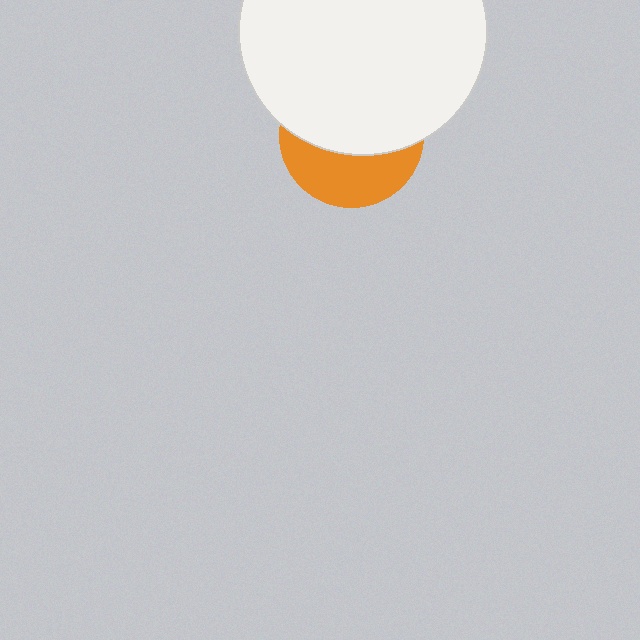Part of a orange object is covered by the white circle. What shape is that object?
It is a circle.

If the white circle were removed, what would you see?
You would see the complete orange circle.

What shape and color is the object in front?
The object in front is a white circle.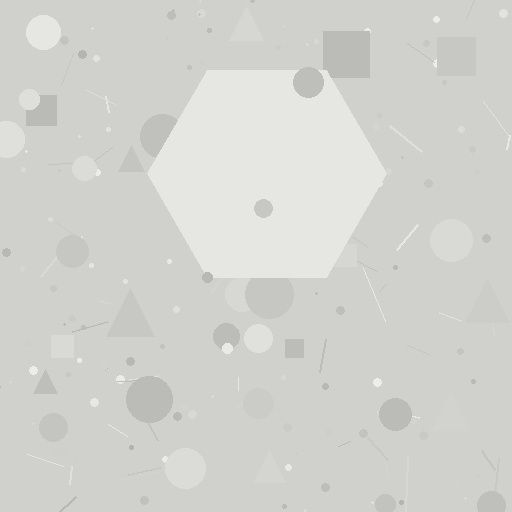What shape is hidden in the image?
A hexagon is hidden in the image.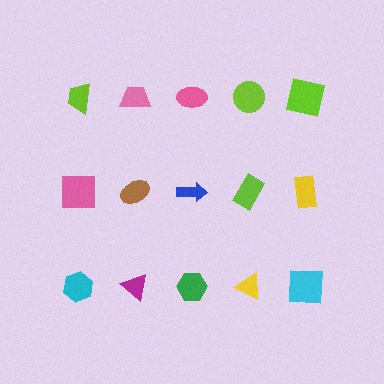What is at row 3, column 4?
A yellow triangle.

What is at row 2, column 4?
A lime rectangle.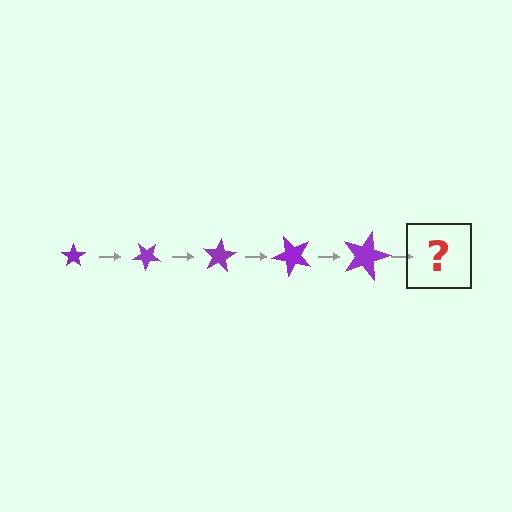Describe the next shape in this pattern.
It should be a star, larger than the previous one and rotated 200 degrees from the start.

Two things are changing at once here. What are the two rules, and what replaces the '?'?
The two rules are that the star grows larger each step and it rotates 40 degrees each step. The '?' should be a star, larger than the previous one and rotated 200 degrees from the start.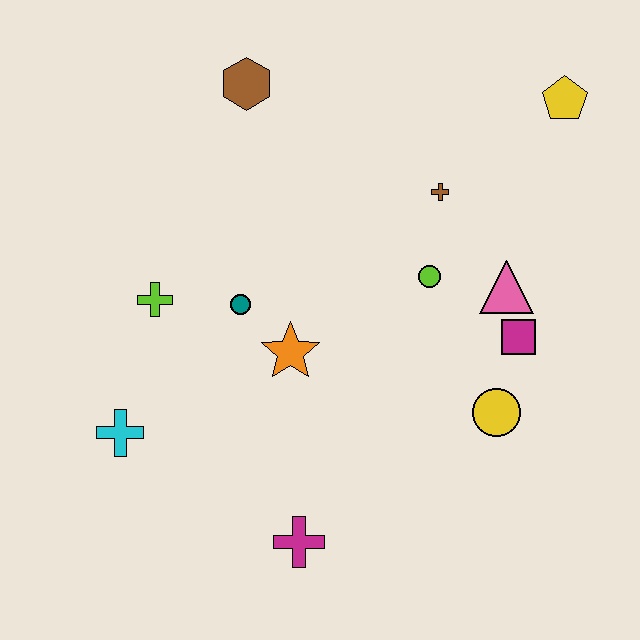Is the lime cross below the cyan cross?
No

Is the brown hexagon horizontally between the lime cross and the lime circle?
Yes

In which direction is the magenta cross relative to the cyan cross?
The magenta cross is to the right of the cyan cross.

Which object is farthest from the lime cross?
The yellow pentagon is farthest from the lime cross.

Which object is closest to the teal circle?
The orange star is closest to the teal circle.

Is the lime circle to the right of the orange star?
Yes